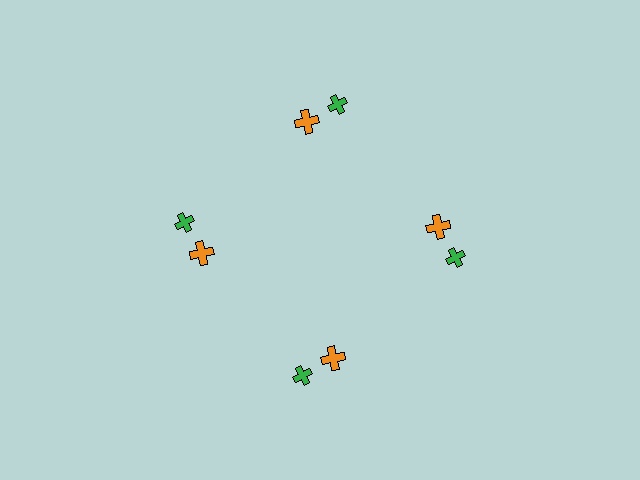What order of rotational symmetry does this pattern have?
This pattern has 4-fold rotational symmetry.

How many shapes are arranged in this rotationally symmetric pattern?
There are 8 shapes, arranged in 4 groups of 2.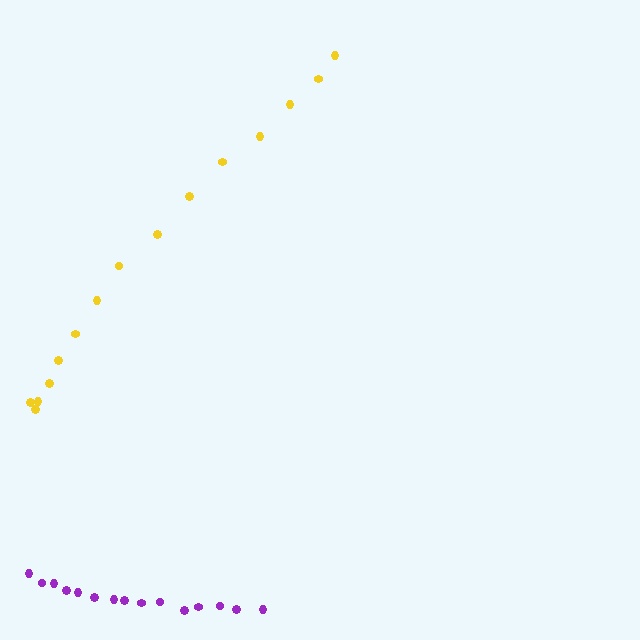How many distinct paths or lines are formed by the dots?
There are 2 distinct paths.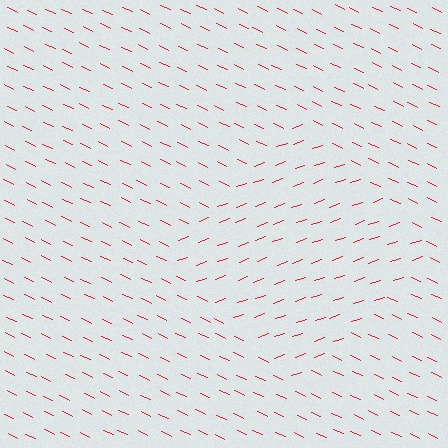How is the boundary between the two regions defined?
The boundary is defined purely by a change in line orientation (approximately 45 degrees difference). All lines are the same color and thickness.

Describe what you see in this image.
The image is filled with small red line segments. A diamond region in the image has lines oriented differently from the surrounding lines, creating a visible texture boundary.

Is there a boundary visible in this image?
Yes, there is a texture boundary formed by a change in line orientation.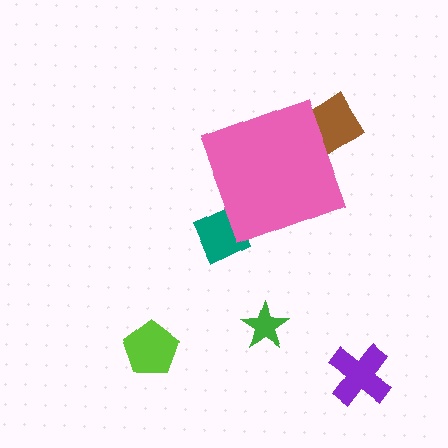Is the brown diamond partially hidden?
Yes, the brown diamond is partially hidden behind the pink diamond.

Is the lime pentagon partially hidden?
No, the lime pentagon is fully visible.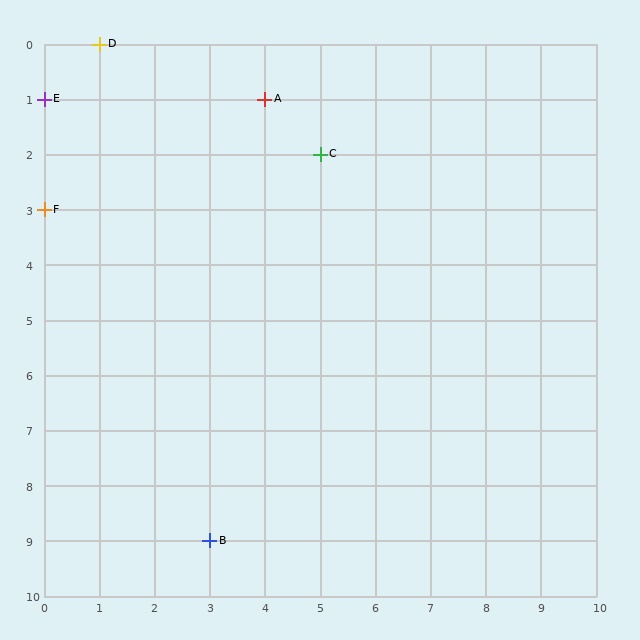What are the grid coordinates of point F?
Point F is at grid coordinates (0, 3).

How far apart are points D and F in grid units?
Points D and F are 1 column and 3 rows apart (about 3.2 grid units diagonally).